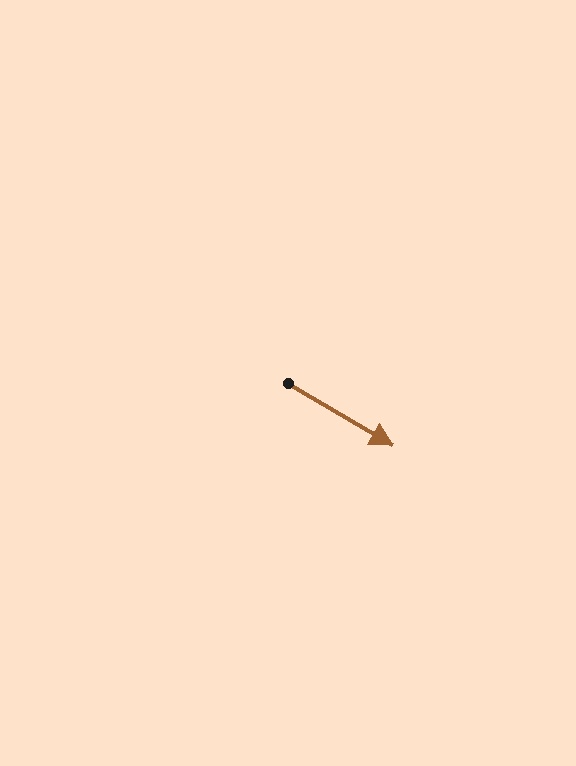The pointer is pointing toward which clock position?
Roughly 4 o'clock.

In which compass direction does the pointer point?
Southeast.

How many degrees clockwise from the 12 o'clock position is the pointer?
Approximately 121 degrees.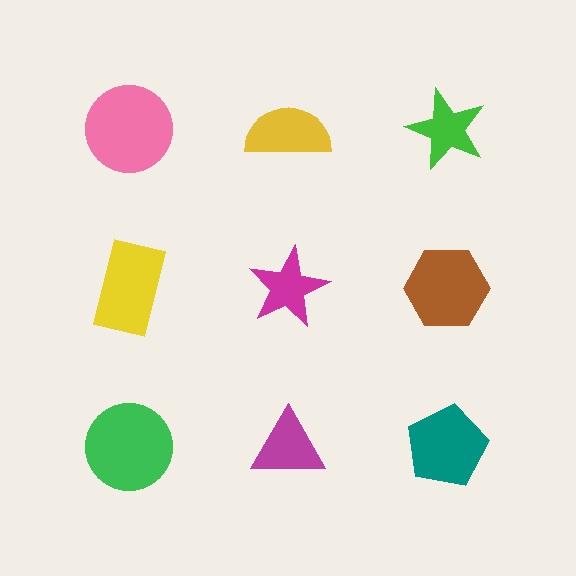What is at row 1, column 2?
A yellow semicircle.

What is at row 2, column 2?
A magenta star.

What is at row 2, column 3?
A brown hexagon.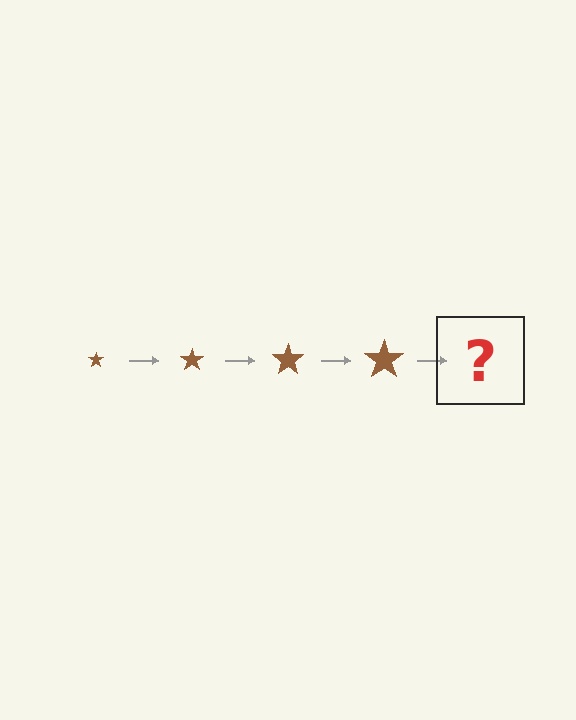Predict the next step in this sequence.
The next step is a brown star, larger than the previous one.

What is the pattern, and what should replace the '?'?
The pattern is that the star gets progressively larger each step. The '?' should be a brown star, larger than the previous one.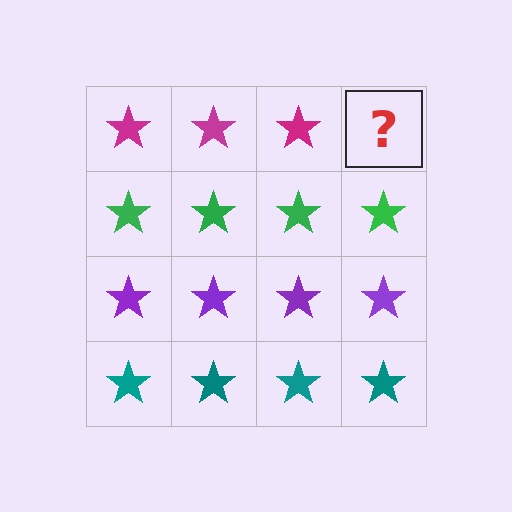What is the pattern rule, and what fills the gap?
The rule is that each row has a consistent color. The gap should be filled with a magenta star.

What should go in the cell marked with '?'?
The missing cell should contain a magenta star.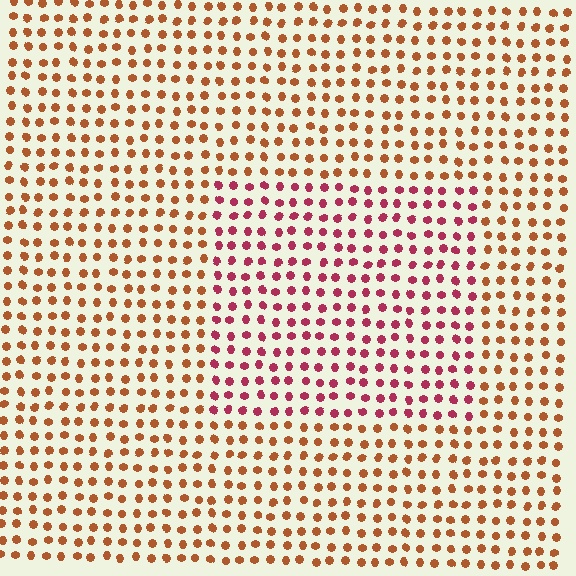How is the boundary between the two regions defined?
The boundary is defined purely by a slight shift in hue (about 40 degrees). Spacing, size, and orientation are identical on both sides.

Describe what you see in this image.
The image is filled with small brown elements in a uniform arrangement. A rectangle-shaped region is visible where the elements are tinted to a slightly different hue, forming a subtle color boundary.